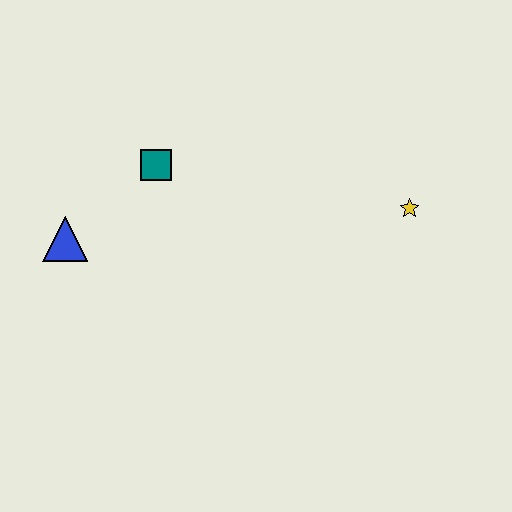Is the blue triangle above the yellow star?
No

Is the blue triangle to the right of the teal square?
No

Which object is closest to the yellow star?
The teal square is closest to the yellow star.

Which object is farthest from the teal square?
The yellow star is farthest from the teal square.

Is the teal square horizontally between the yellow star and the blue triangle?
Yes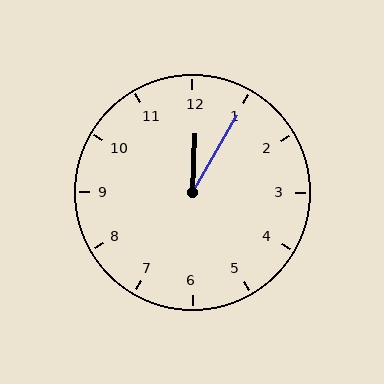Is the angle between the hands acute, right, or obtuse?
It is acute.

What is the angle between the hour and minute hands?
Approximately 28 degrees.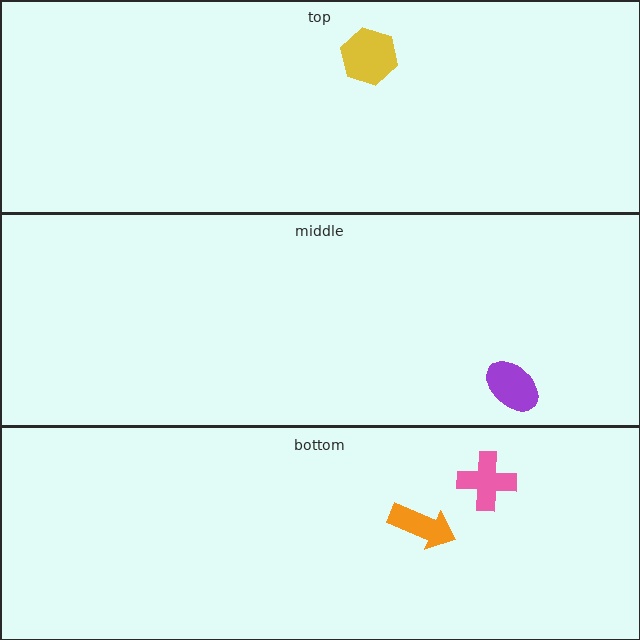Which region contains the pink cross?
The bottom region.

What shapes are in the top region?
The yellow hexagon.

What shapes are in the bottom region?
The pink cross, the orange arrow.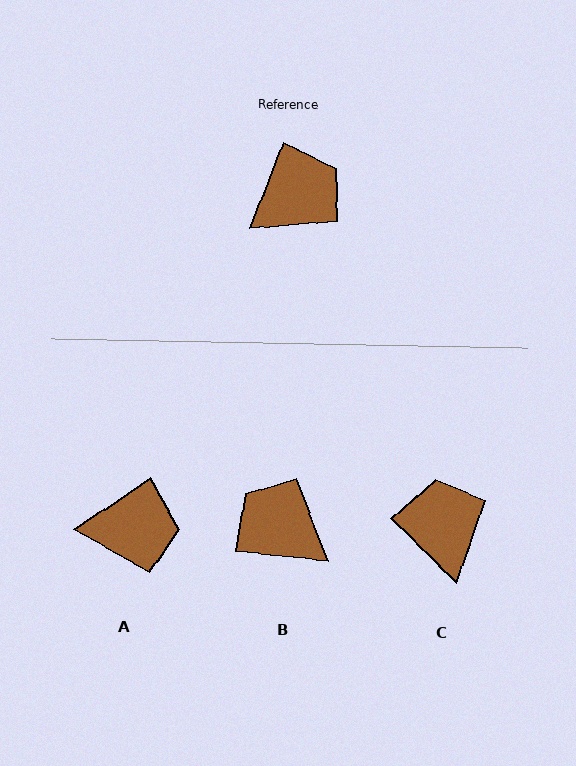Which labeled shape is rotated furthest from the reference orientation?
B, about 106 degrees away.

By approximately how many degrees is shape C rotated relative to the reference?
Approximately 66 degrees counter-clockwise.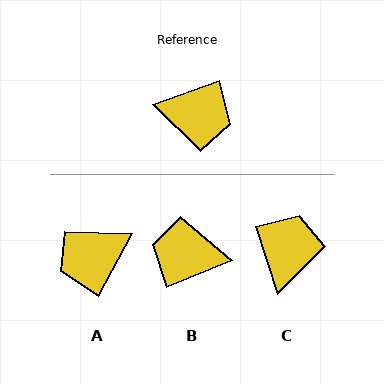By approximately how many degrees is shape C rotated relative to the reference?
Approximately 89 degrees counter-clockwise.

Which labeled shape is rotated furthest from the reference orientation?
B, about 176 degrees away.